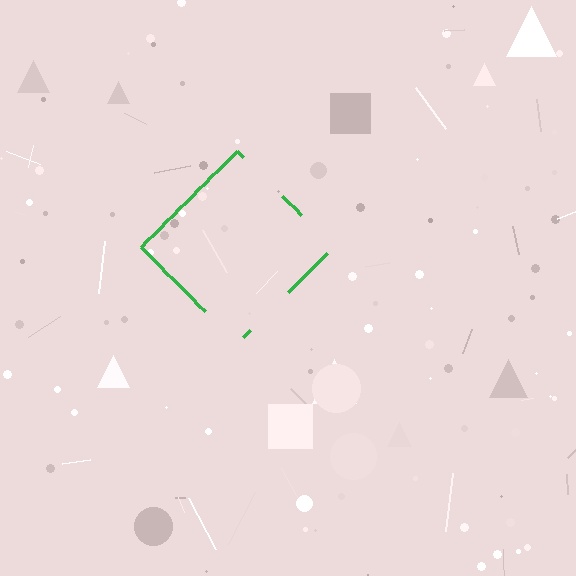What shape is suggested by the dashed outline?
The dashed outline suggests a diamond.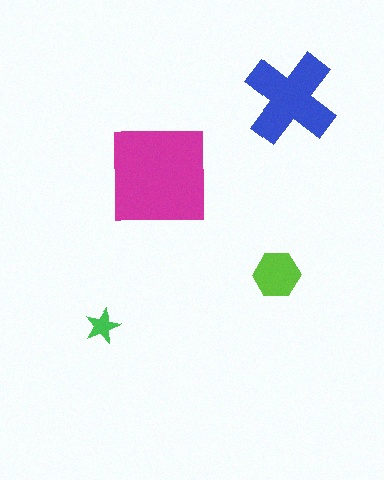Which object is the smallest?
The green star.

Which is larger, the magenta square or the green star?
The magenta square.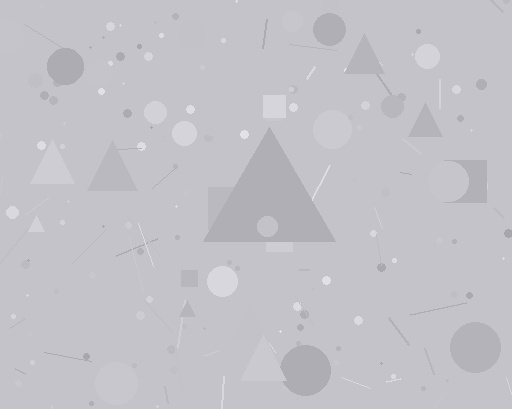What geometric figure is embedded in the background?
A triangle is embedded in the background.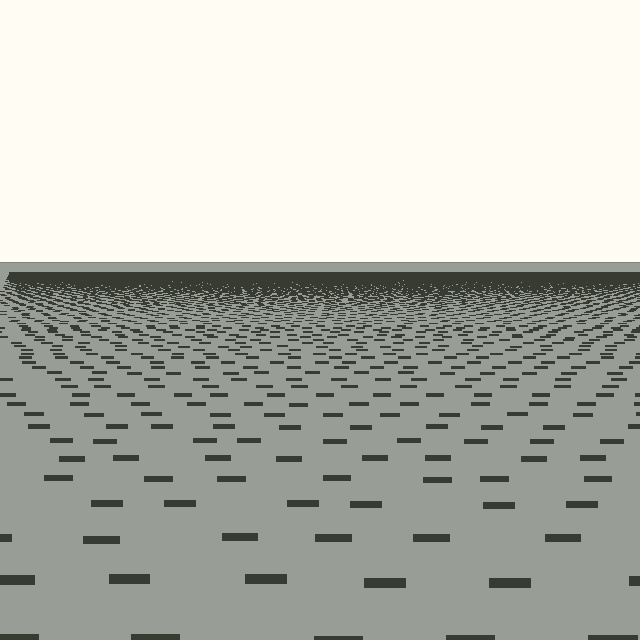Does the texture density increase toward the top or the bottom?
Density increases toward the top.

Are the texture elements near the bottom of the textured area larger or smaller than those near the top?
Larger. Near the bottom, elements are closer to the viewer and appear at a bigger on-screen size.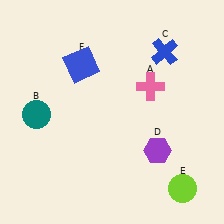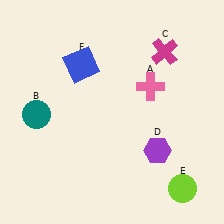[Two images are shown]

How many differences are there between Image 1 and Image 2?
There is 1 difference between the two images.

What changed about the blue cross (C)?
In Image 1, C is blue. In Image 2, it changed to magenta.